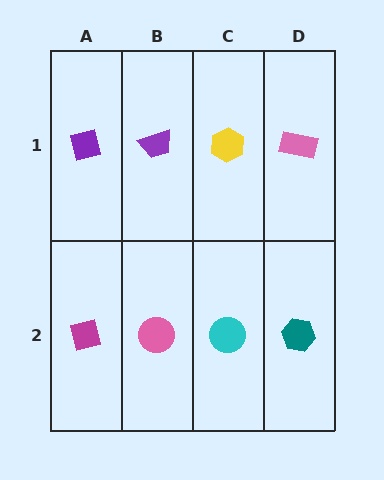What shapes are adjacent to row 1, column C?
A cyan circle (row 2, column C), a purple trapezoid (row 1, column B), a pink rectangle (row 1, column D).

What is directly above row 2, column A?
A purple square.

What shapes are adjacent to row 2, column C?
A yellow hexagon (row 1, column C), a pink circle (row 2, column B), a teal hexagon (row 2, column D).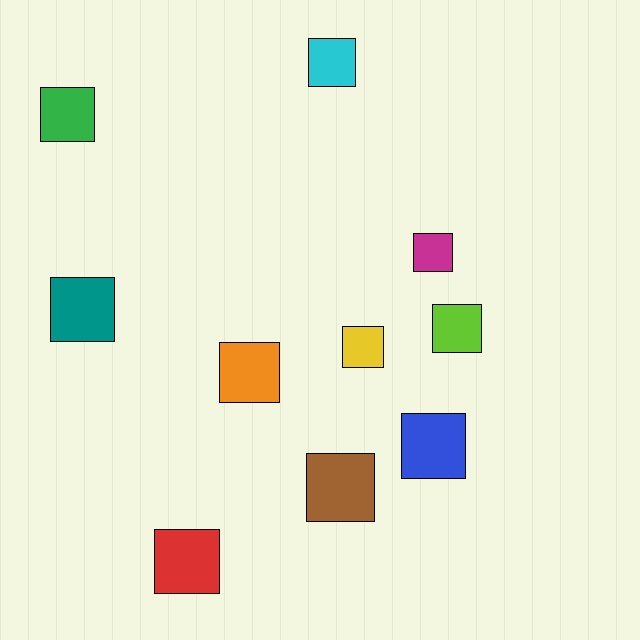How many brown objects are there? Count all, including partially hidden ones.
There is 1 brown object.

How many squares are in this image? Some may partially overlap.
There are 10 squares.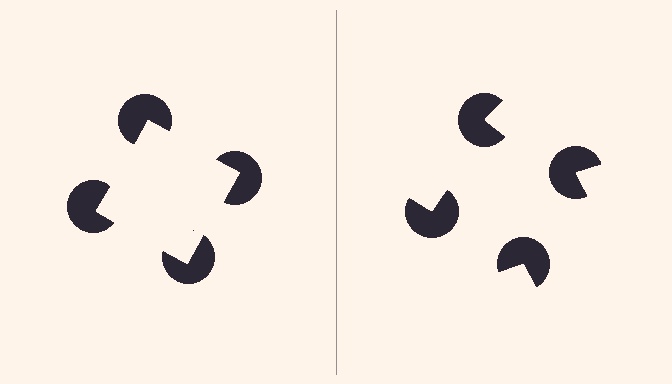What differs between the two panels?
The pac-man discs are positioned identically on both sides; only the wedge orientations differ. On the left they align to a square; on the right they are misaligned.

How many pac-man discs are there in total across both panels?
8 — 4 on each side.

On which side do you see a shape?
An illusory square appears on the left side. On the right side the wedge cuts are rotated, so no coherent shape forms.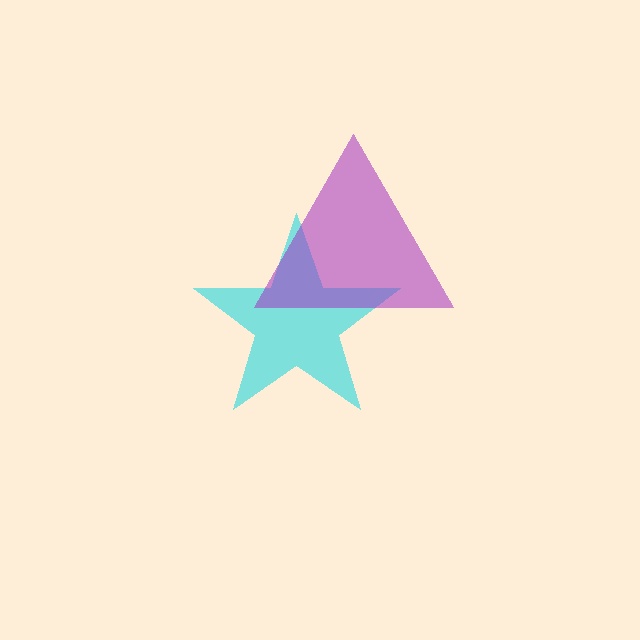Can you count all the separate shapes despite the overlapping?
Yes, there are 2 separate shapes.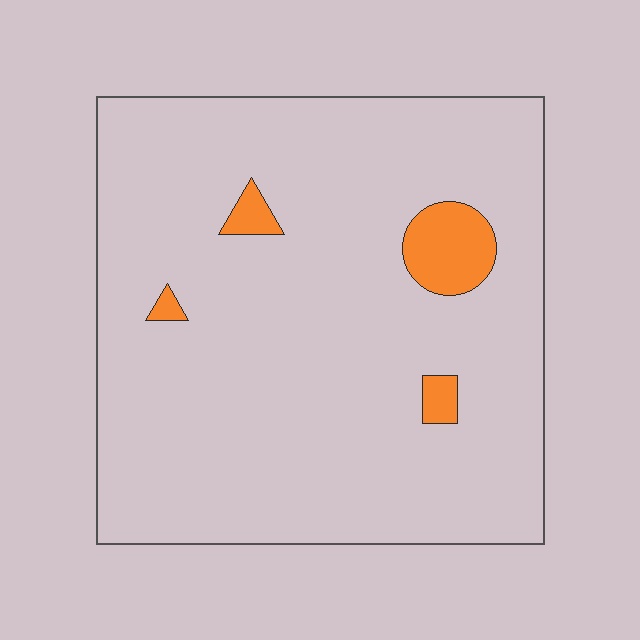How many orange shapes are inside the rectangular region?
4.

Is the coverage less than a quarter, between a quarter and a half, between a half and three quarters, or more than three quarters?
Less than a quarter.